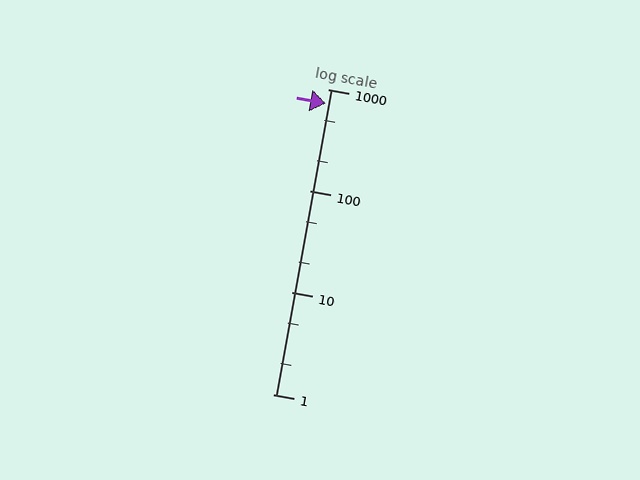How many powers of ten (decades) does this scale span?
The scale spans 3 decades, from 1 to 1000.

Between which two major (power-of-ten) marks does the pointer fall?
The pointer is between 100 and 1000.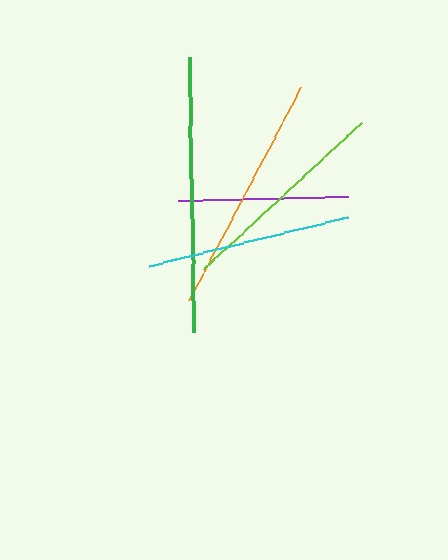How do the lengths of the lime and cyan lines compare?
The lime and cyan lines are approximately the same length.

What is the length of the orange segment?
The orange segment is approximately 241 pixels long.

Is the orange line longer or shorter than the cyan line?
The orange line is longer than the cyan line.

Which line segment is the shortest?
The purple line is the shortest at approximately 170 pixels.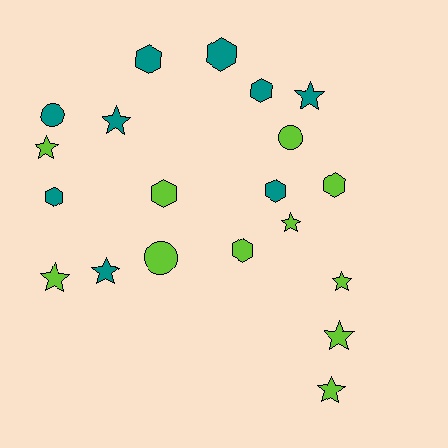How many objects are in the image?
There are 20 objects.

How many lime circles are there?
There are 2 lime circles.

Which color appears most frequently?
Lime, with 11 objects.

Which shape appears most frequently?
Star, with 9 objects.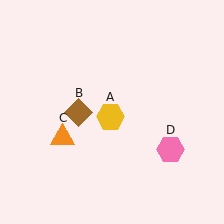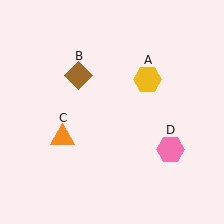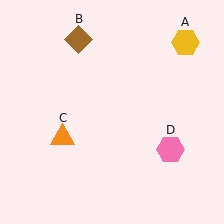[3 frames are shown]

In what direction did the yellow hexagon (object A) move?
The yellow hexagon (object A) moved up and to the right.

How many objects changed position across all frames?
2 objects changed position: yellow hexagon (object A), brown diamond (object B).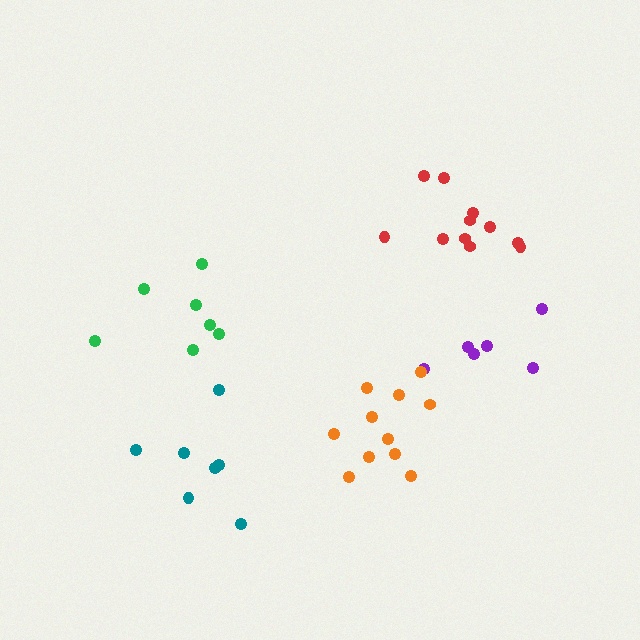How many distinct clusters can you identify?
There are 5 distinct clusters.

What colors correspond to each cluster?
The clusters are colored: purple, red, teal, green, orange.